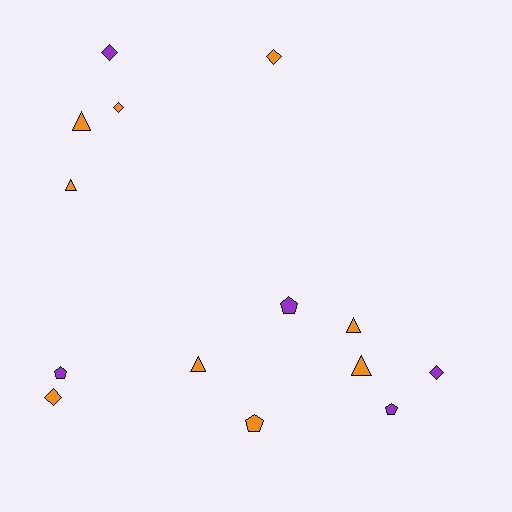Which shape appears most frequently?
Diamond, with 5 objects.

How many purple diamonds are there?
There are 2 purple diamonds.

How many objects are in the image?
There are 14 objects.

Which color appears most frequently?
Orange, with 9 objects.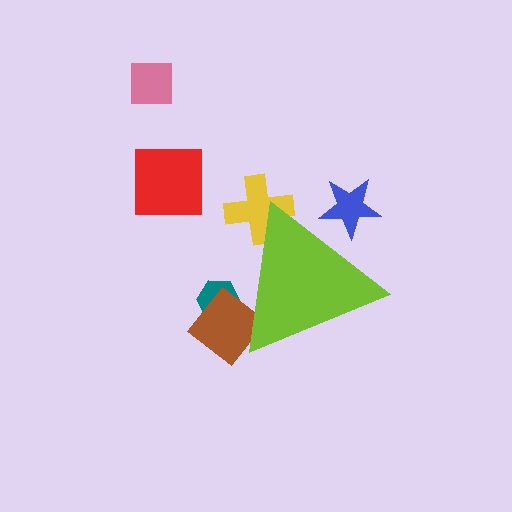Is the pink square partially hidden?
No, the pink square is fully visible.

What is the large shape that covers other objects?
A lime triangle.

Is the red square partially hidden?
No, the red square is fully visible.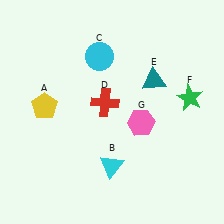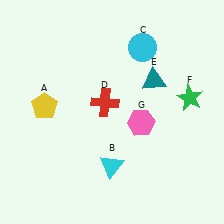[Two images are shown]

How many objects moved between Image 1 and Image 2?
1 object moved between the two images.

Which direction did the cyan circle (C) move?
The cyan circle (C) moved right.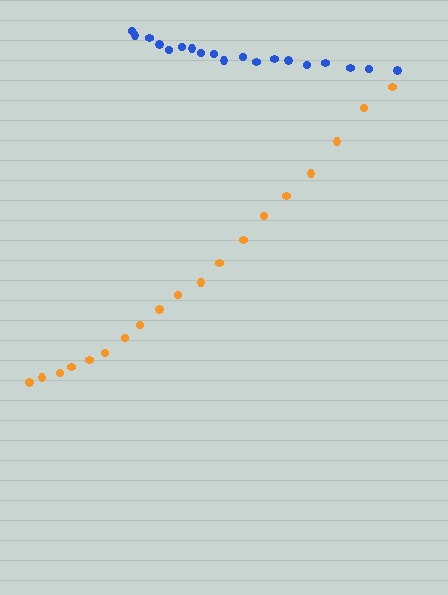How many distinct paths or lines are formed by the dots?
There are 2 distinct paths.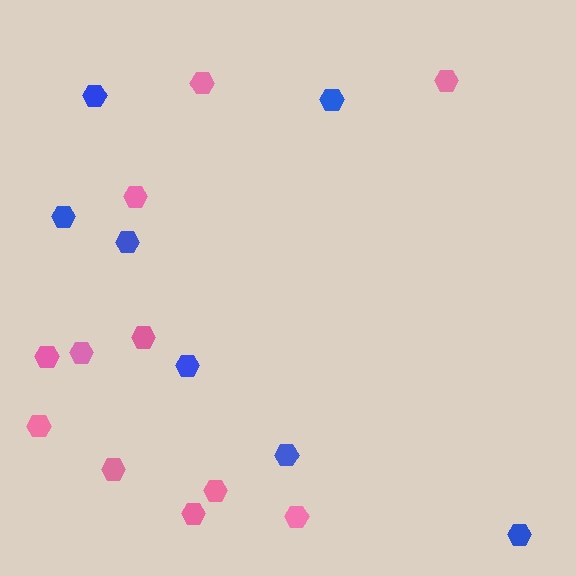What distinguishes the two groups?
There are 2 groups: one group of pink hexagons (11) and one group of blue hexagons (7).